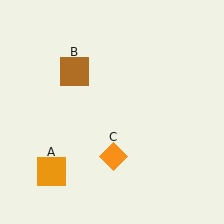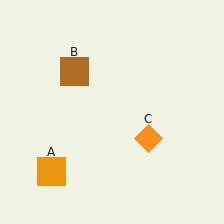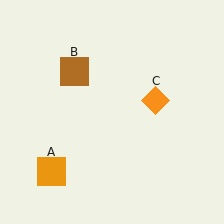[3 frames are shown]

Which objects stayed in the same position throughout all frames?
Orange square (object A) and brown square (object B) remained stationary.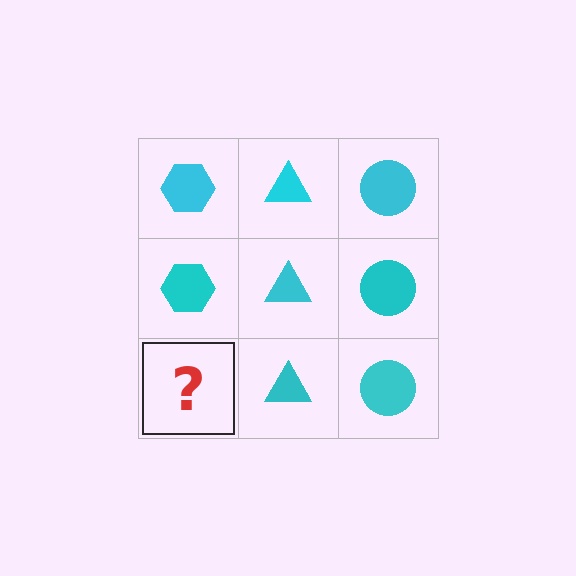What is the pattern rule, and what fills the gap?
The rule is that each column has a consistent shape. The gap should be filled with a cyan hexagon.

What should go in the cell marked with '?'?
The missing cell should contain a cyan hexagon.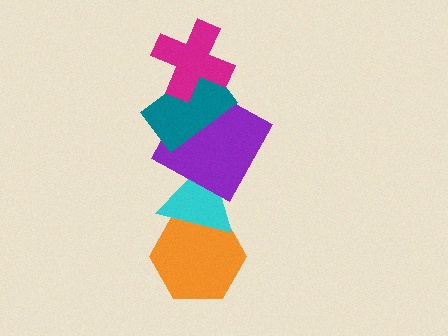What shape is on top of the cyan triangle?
The purple square is on top of the cyan triangle.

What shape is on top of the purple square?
The teal rectangle is on top of the purple square.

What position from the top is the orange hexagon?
The orange hexagon is 5th from the top.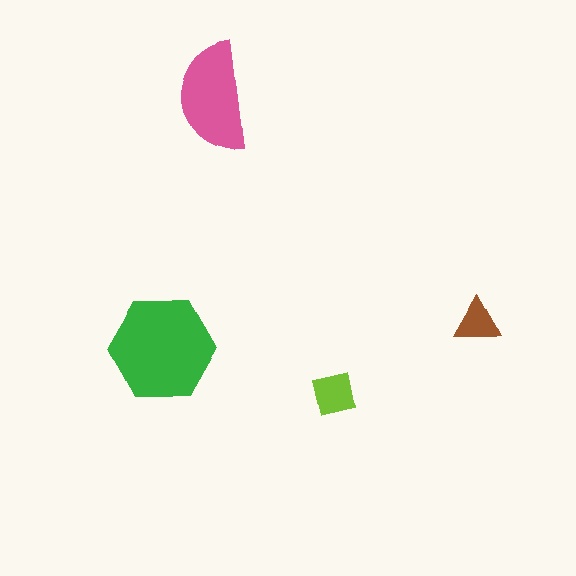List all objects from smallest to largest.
The brown triangle, the lime square, the pink semicircle, the green hexagon.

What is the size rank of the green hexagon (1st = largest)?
1st.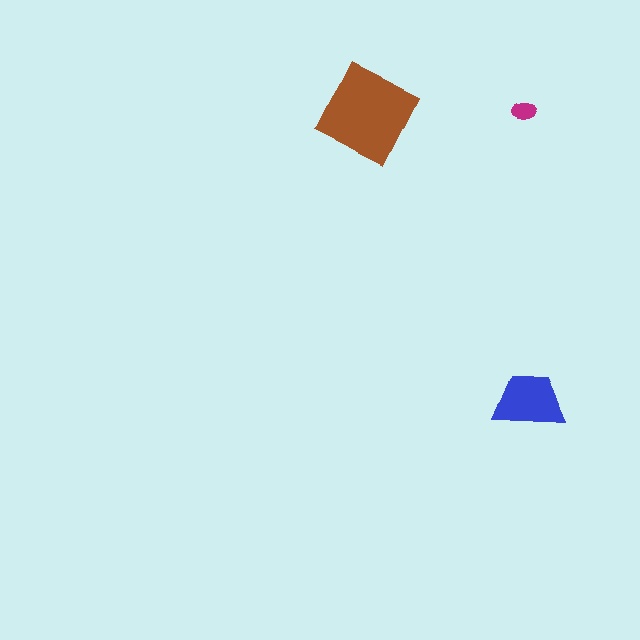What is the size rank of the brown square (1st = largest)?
1st.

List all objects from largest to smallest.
The brown square, the blue trapezoid, the magenta ellipse.